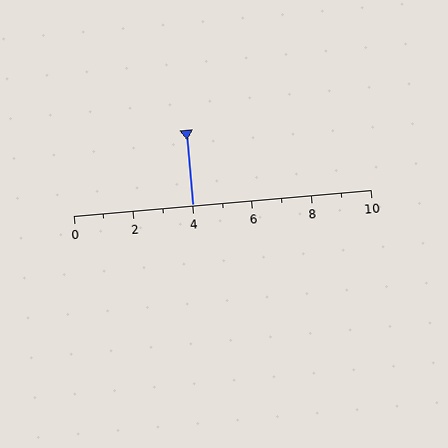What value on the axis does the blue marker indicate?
The marker indicates approximately 4.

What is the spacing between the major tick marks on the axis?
The major ticks are spaced 2 apart.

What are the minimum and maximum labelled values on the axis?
The axis runs from 0 to 10.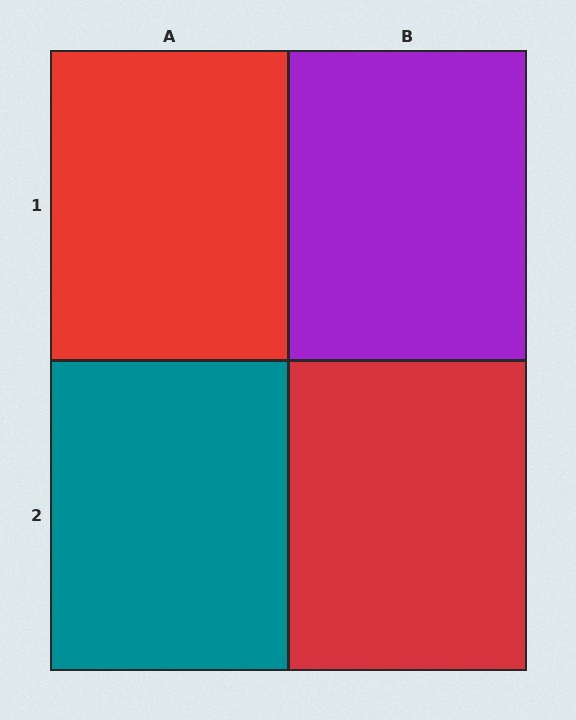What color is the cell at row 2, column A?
Teal.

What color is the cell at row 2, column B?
Red.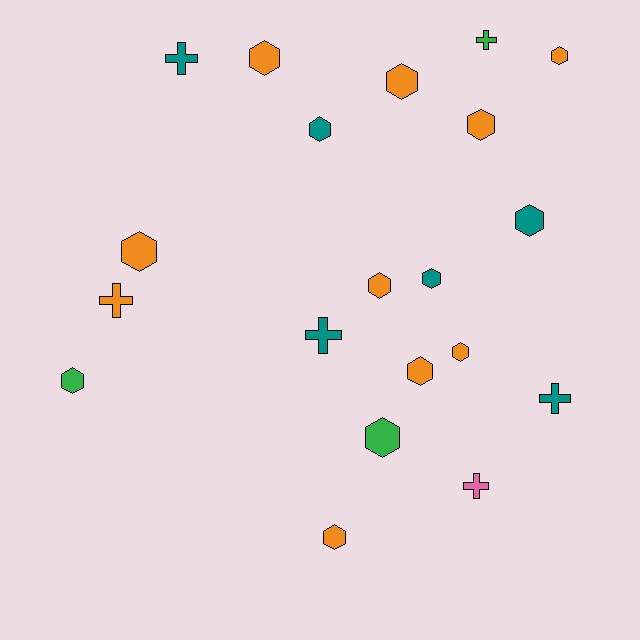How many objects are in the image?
There are 20 objects.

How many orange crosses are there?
There is 1 orange cross.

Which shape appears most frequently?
Hexagon, with 14 objects.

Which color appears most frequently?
Orange, with 10 objects.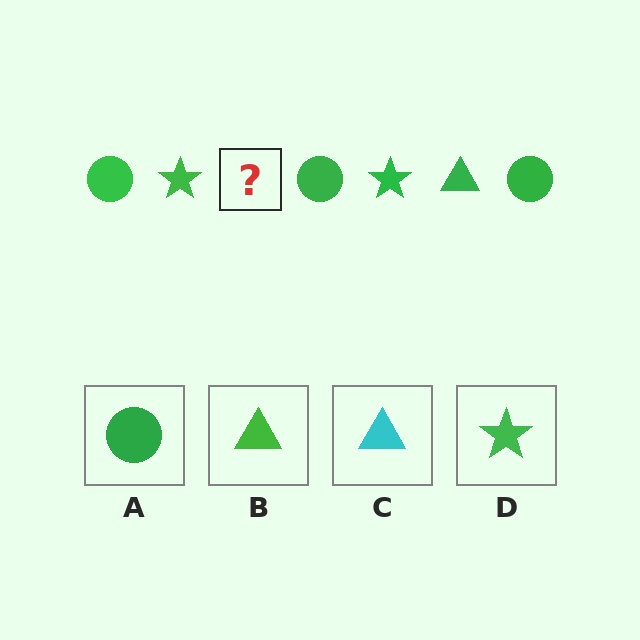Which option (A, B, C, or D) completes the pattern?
B.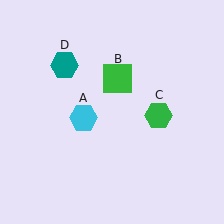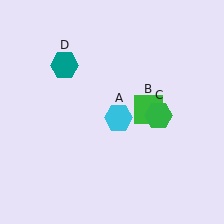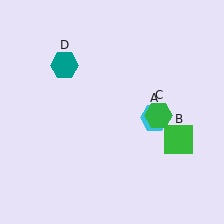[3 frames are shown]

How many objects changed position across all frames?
2 objects changed position: cyan hexagon (object A), green square (object B).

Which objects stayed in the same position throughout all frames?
Green hexagon (object C) and teal hexagon (object D) remained stationary.